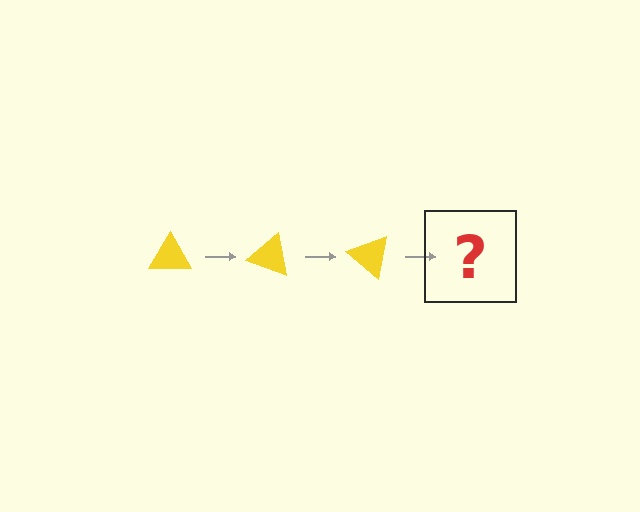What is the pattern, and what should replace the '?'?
The pattern is that the triangle rotates 20 degrees each step. The '?' should be a yellow triangle rotated 60 degrees.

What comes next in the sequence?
The next element should be a yellow triangle rotated 60 degrees.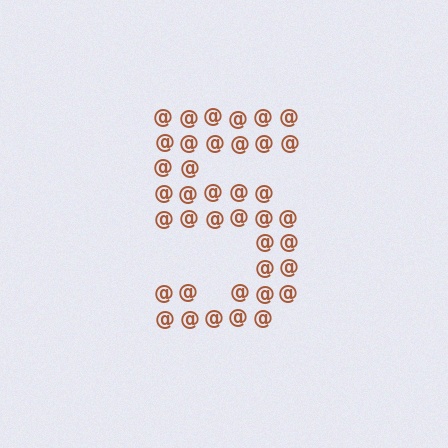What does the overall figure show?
The overall figure shows the digit 5.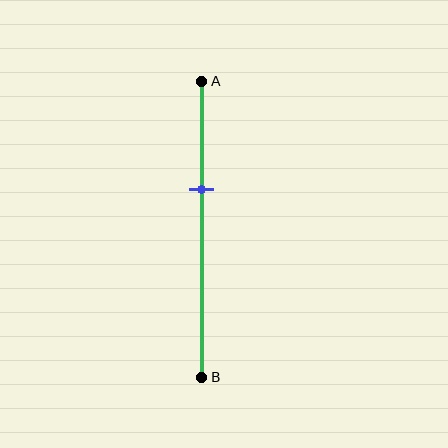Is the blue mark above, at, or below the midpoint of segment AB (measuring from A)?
The blue mark is above the midpoint of segment AB.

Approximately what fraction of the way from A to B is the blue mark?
The blue mark is approximately 35% of the way from A to B.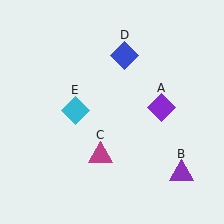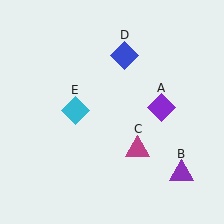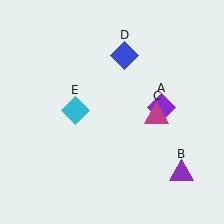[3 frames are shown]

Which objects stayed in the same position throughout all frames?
Purple diamond (object A) and purple triangle (object B) and blue diamond (object D) and cyan diamond (object E) remained stationary.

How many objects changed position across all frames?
1 object changed position: magenta triangle (object C).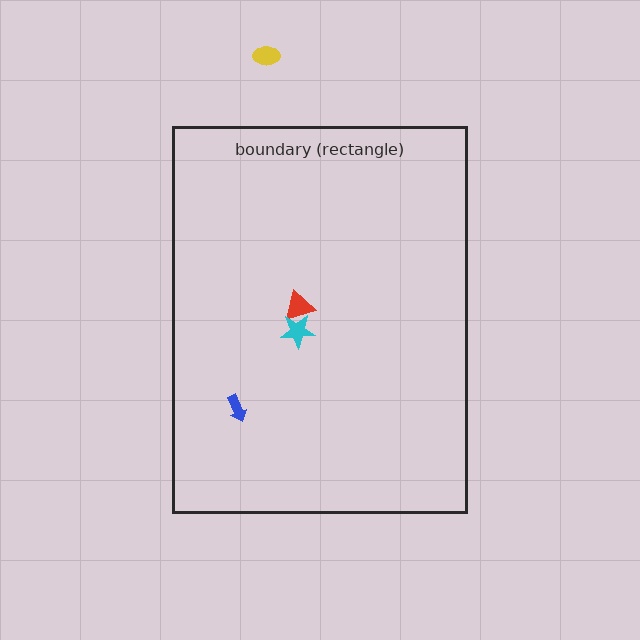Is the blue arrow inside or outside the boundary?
Inside.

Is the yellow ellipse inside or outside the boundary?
Outside.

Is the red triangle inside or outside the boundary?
Inside.